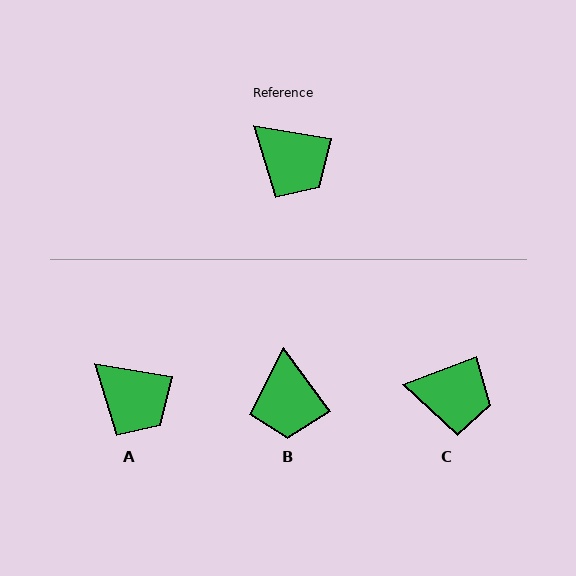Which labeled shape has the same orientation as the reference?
A.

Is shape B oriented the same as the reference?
No, it is off by about 44 degrees.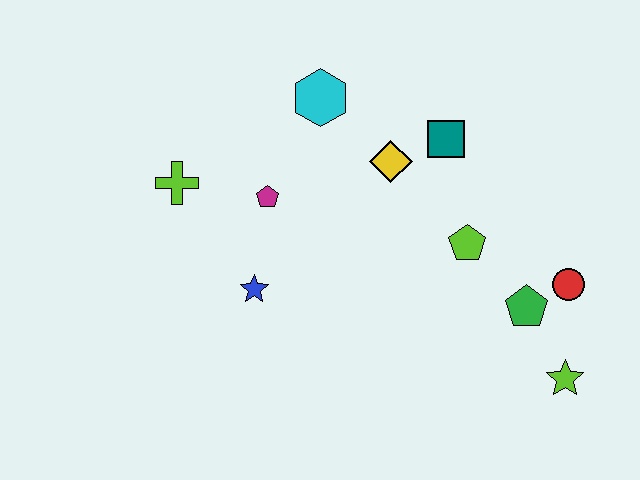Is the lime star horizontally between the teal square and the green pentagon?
No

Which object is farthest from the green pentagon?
The lime cross is farthest from the green pentagon.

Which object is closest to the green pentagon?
The red circle is closest to the green pentagon.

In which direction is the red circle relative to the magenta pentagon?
The red circle is to the right of the magenta pentagon.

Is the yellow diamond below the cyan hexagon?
Yes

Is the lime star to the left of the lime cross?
No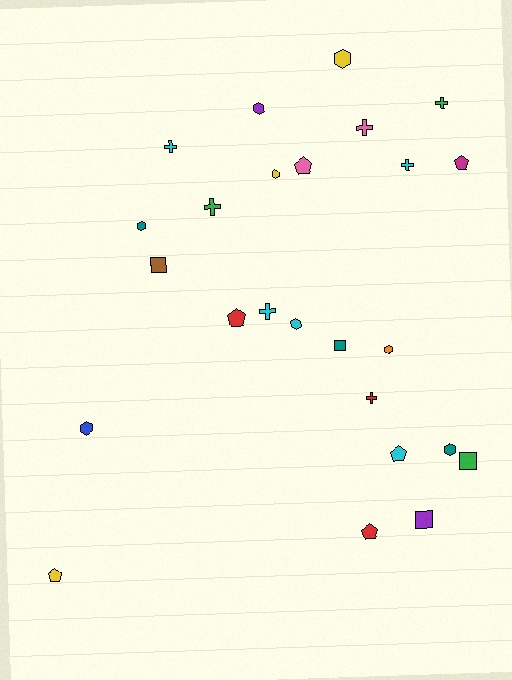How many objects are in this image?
There are 25 objects.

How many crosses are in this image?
There are 7 crosses.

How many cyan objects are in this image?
There are 5 cyan objects.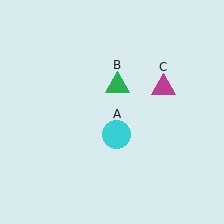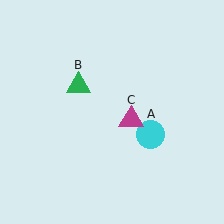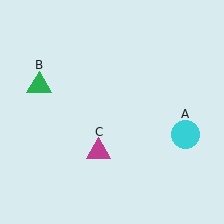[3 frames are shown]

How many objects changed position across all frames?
3 objects changed position: cyan circle (object A), green triangle (object B), magenta triangle (object C).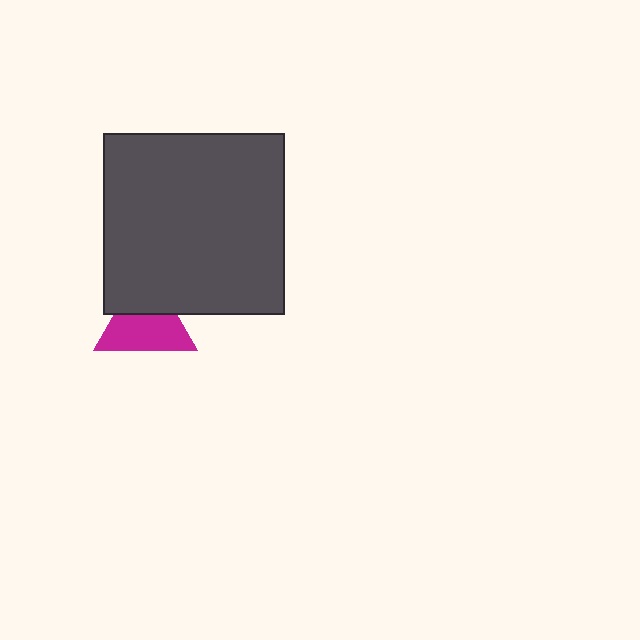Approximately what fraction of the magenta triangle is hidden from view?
Roughly 37% of the magenta triangle is hidden behind the dark gray square.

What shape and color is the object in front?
The object in front is a dark gray square.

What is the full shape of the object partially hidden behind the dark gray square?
The partially hidden object is a magenta triangle.